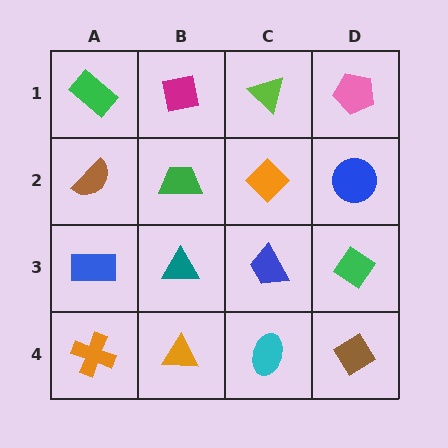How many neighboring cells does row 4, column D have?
2.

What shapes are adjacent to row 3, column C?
An orange diamond (row 2, column C), a cyan ellipse (row 4, column C), a teal triangle (row 3, column B), a green diamond (row 3, column D).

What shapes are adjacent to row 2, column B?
A magenta square (row 1, column B), a teal triangle (row 3, column B), a brown semicircle (row 2, column A), an orange diamond (row 2, column C).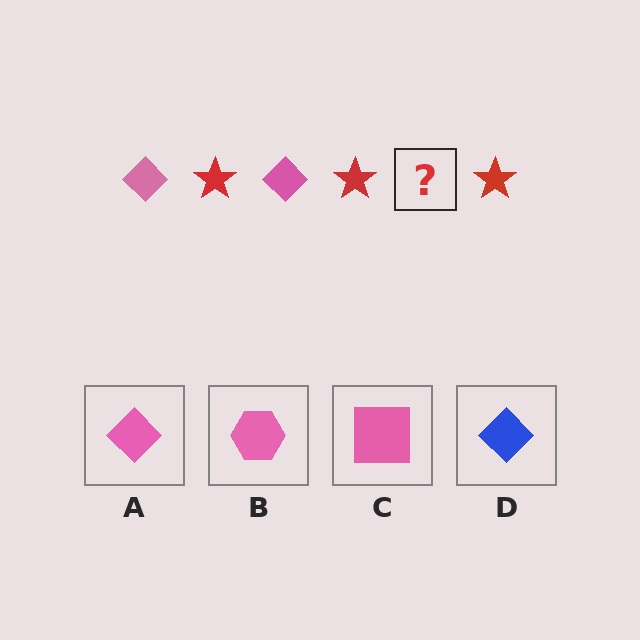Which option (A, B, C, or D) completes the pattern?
A.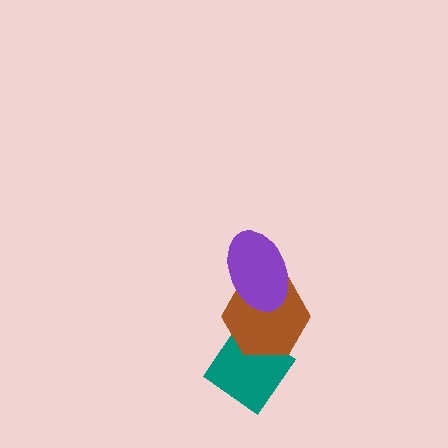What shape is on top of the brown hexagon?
The purple ellipse is on top of the brown hexagon.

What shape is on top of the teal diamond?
The brown hexagon is on top of the teal diamond.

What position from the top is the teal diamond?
The teal diamond is 3rd from the top.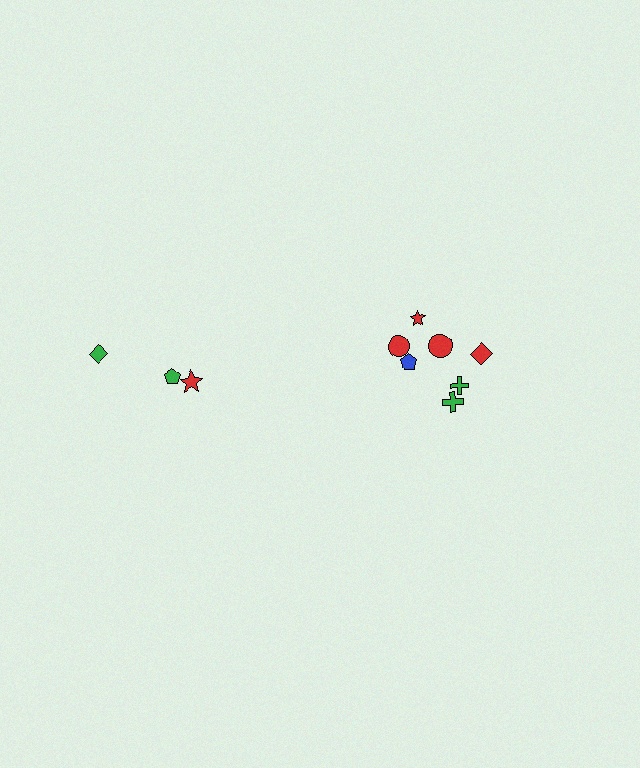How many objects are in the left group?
There are 3 objects.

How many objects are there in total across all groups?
There are 10 objects.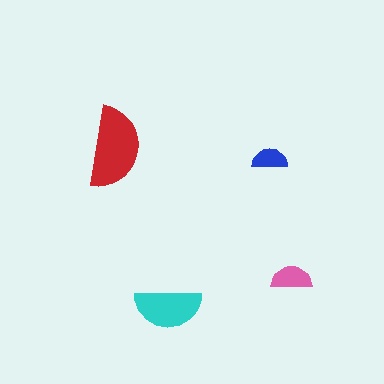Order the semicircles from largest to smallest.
the red one, the cyan one, the pink one, the blue one.